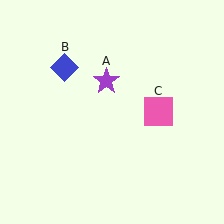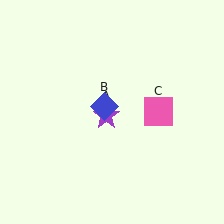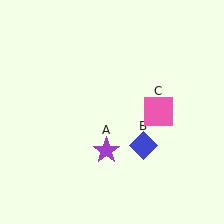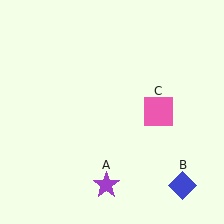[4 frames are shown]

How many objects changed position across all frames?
2 objects changed position: purple star (object A), blue diamond (object B).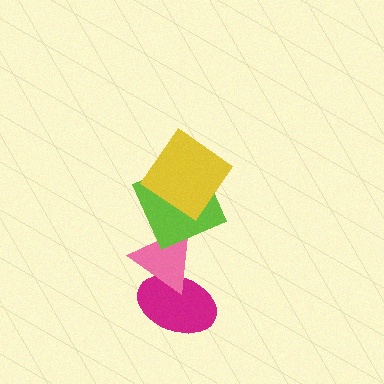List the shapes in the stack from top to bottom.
From top to bottom: the yellow diamond, the lime square, the pink triangle, the magenta ellipse.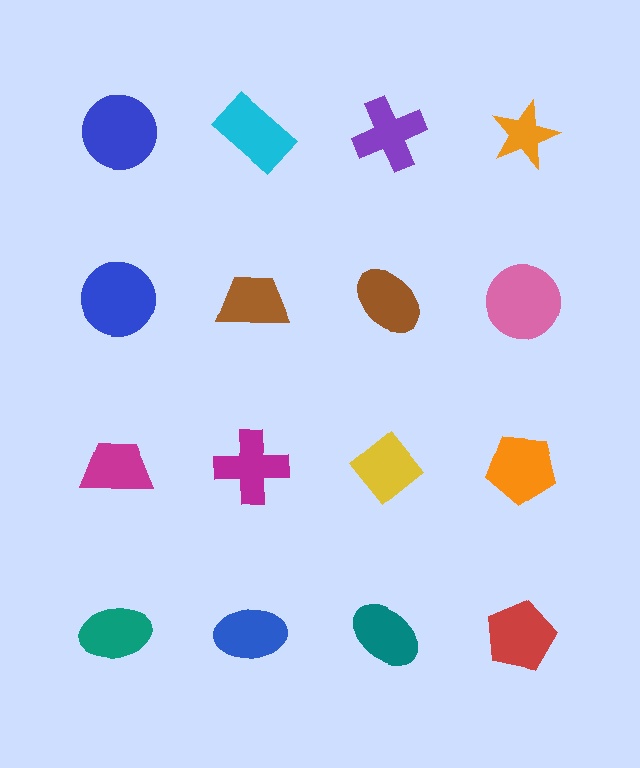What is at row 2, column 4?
A pink circle.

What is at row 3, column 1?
A magenta trapezoid.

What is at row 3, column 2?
A magenta cross.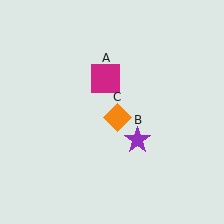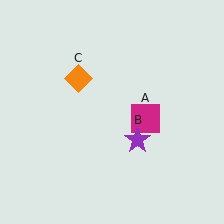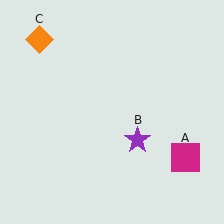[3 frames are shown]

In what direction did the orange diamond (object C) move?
The orange diamond (object C) moved up and to the left.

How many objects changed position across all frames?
2 objects changed position: magenta square (object A), orange diamond (object C).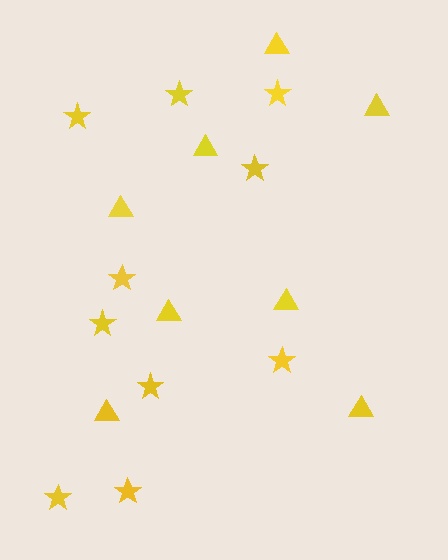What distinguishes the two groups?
There are 2 groups: one group of stars (10) and one group of triangles (8).